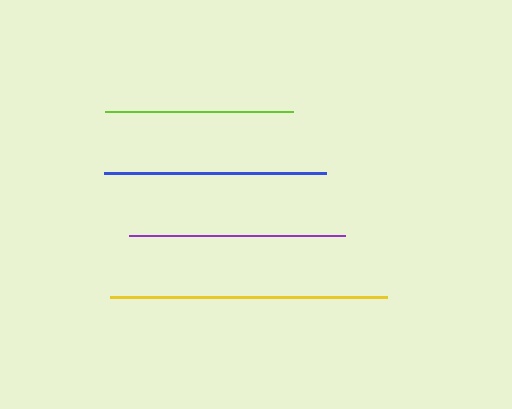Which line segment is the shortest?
The lime line is the shortest at approximately 188 pixels.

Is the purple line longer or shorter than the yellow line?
The yellow line is longer than the purple line.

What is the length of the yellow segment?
The yellow segment is approximately 277 pixels long.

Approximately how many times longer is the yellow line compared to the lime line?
The yellow line is approximately 1.5 times the length of the lime line.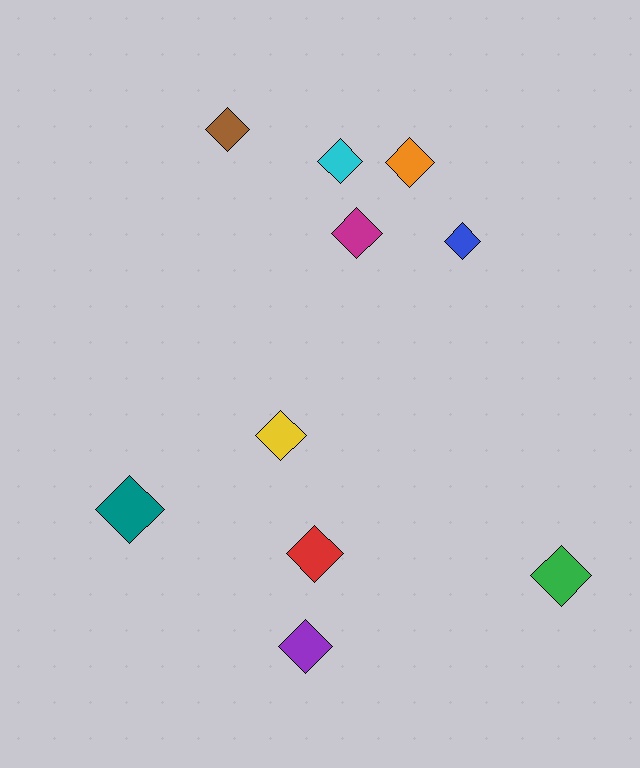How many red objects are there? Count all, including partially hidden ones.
There is 1 red object.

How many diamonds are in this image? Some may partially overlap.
There are 10 diamonds.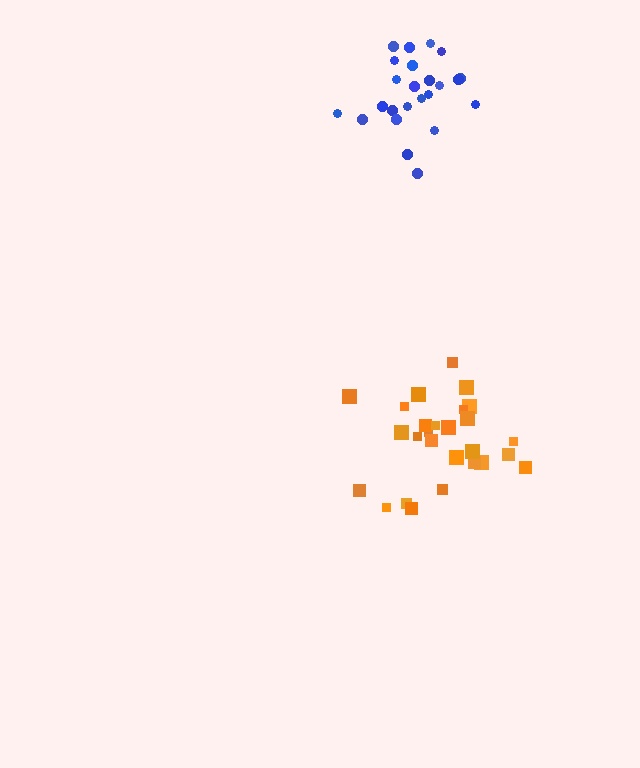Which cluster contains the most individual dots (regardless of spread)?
Orange (27).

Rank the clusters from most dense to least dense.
blue, orange.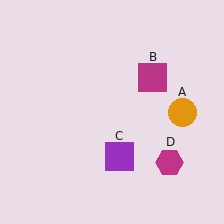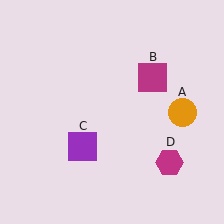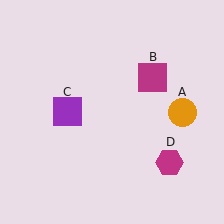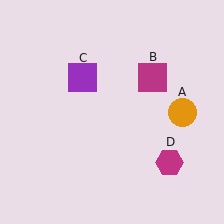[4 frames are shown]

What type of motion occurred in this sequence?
The purple square (object C) rotated clockwise around the center of the scene.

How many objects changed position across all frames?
1 object changed position: purple square (object C).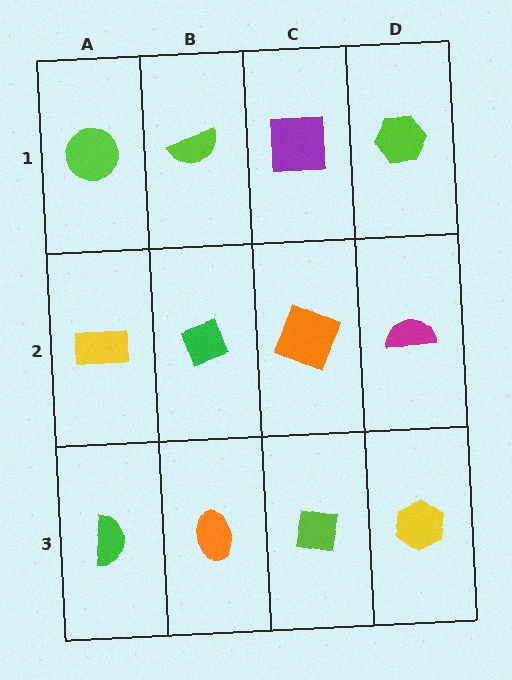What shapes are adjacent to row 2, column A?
A lime circle (row 1, column A), a green semicircle (row 3, column A), a green diamond (row 2, column B).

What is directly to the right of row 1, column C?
A lime hexagon.